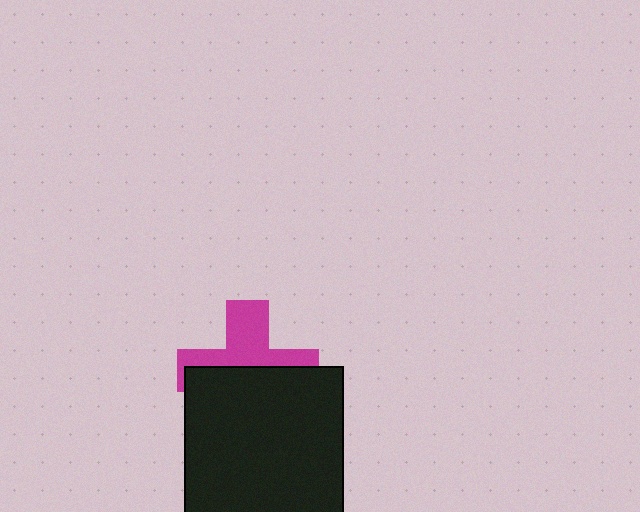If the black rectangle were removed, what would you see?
You would see the complete magenta cross.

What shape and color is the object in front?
The object in front is a black rectangle.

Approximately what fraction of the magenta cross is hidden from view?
Roughly 55% of the magenta cross is hidden behind the black rectangle.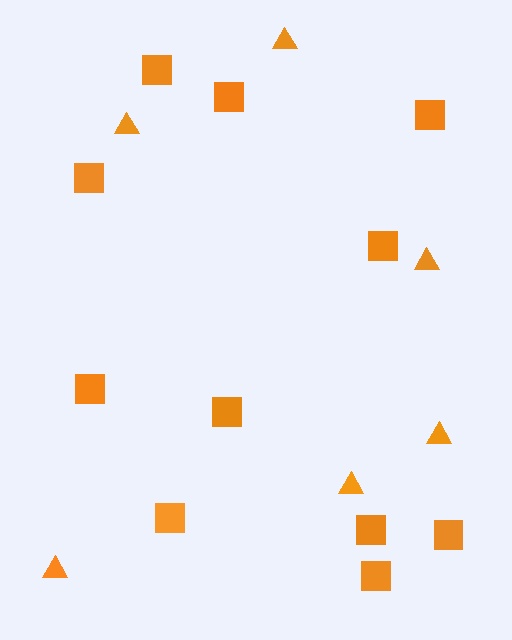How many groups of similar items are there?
There are 2 groups: one group of squares (11) and one group of triangles (6).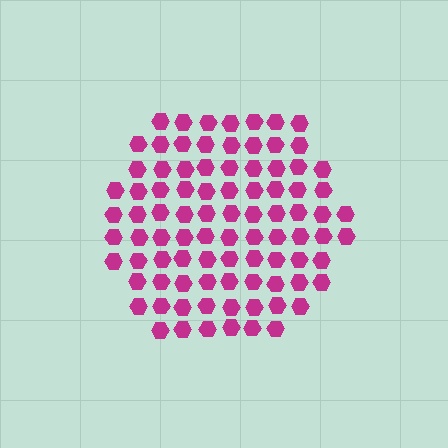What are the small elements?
The small elements are hexagons.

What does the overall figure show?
The overall figure shows a hexagon.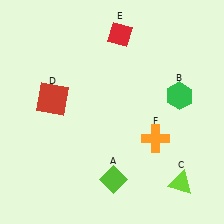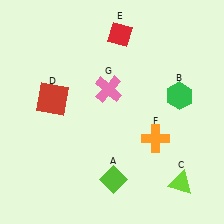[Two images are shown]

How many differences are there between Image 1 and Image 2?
There is 1 difference between the two images.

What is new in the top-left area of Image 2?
A pink cross (G) was added in the top-left area of Image 2.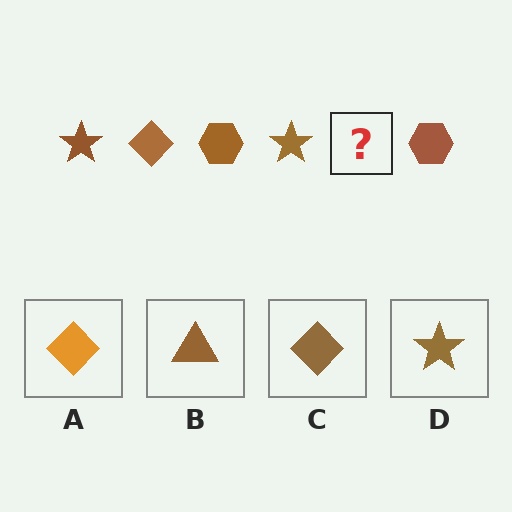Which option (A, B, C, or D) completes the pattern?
C.